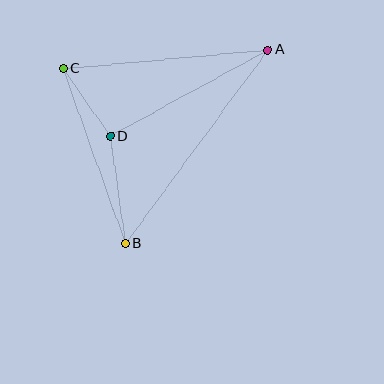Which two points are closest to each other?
Points C and D are closest to each other.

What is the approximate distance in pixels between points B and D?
The distance between B and D is approximately 108 pixels.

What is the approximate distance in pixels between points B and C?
The distance between B and C is approximately 185 pixels.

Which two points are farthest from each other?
Points A and B are farthest from each other.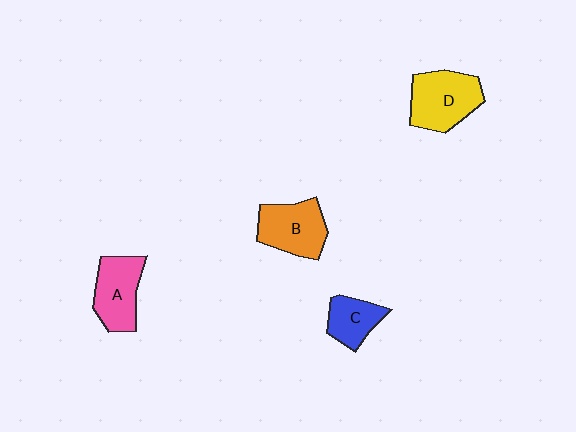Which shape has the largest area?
Shape D (yellow).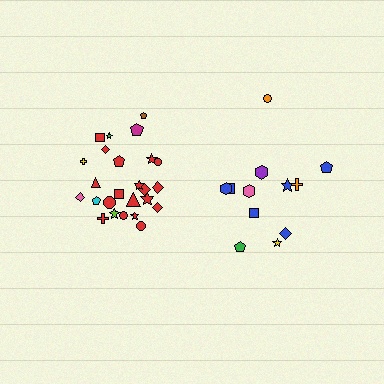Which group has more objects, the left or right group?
The left group.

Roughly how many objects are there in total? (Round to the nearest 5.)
Roughly 35 objects in total.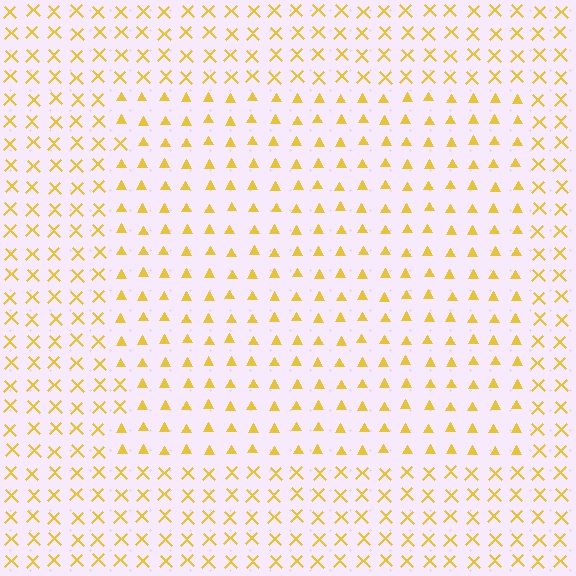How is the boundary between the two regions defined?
The boundary is defined by a change in element shape: triangles inside vs. X marks outside. All elements share the same color and spacing.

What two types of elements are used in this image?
The image uses triangles inside the rectangle region and X marks outside it.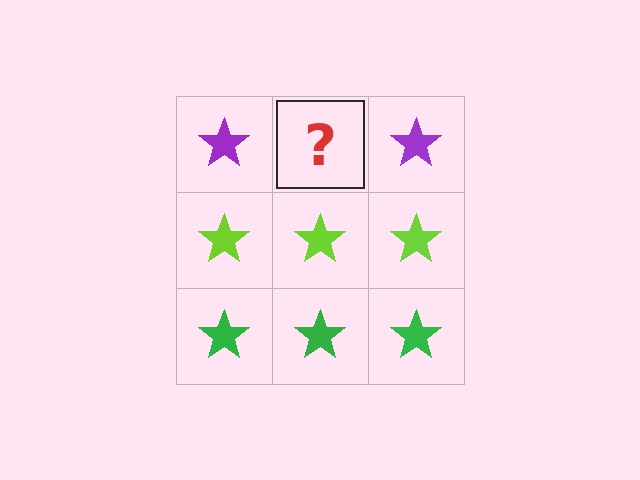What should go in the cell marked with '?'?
The missing cell should contain a purple star.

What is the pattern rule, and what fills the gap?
The rule is that each row has a consistent color. The gap should be filled with a purple star.